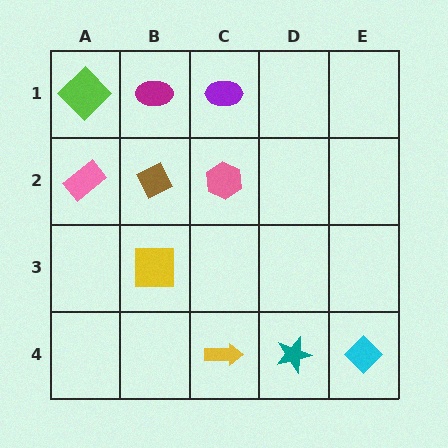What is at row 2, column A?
A pink rectangle.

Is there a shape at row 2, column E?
No, that cell is empty.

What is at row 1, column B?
A magenta ellipse.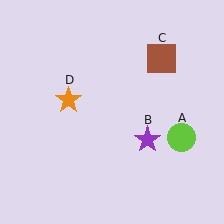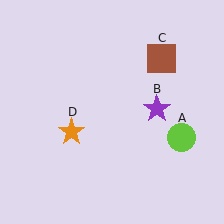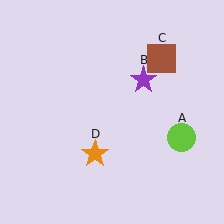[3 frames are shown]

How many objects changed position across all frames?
2 objects changed position: purple star (object B), orange star (object D).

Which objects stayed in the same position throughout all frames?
Lime circle (object A) and brown square (object C) remained stationary.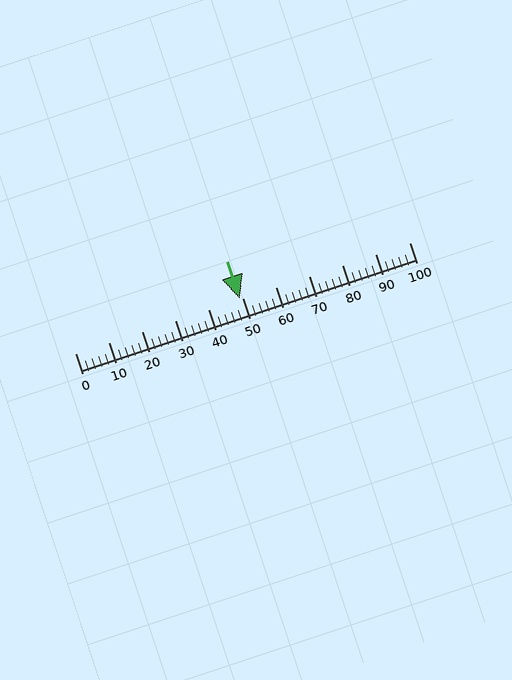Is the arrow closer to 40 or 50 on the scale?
The arrow is closer to 50.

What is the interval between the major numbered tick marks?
The major tick marks are spaced 10 units apart.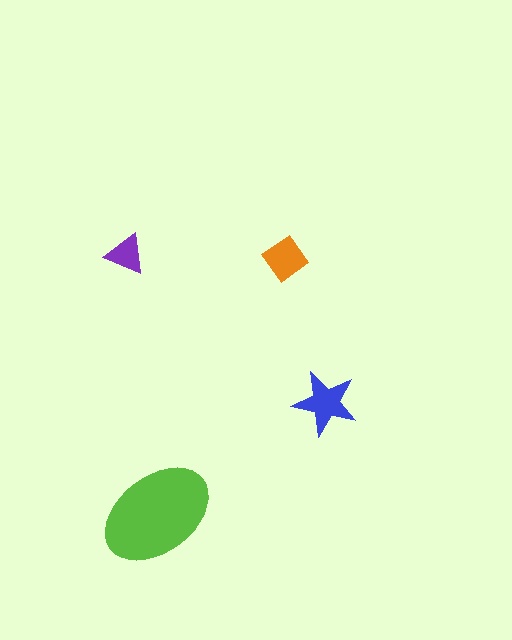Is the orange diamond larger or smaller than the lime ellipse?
Smaller.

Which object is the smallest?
The purple triangle.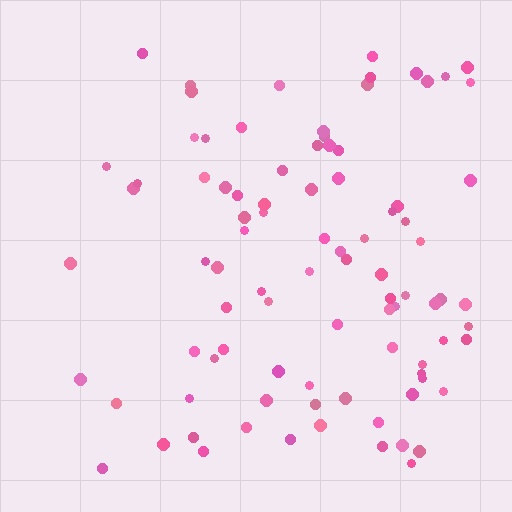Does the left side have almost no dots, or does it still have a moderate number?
Still a moderate number, just noticeably fewer than the right.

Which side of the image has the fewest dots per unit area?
The left.